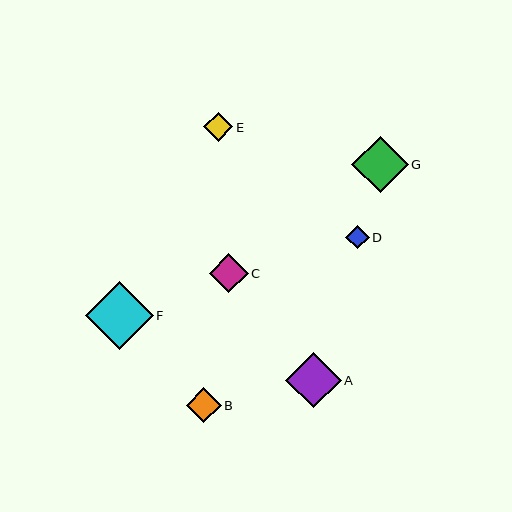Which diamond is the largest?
Diamond F is the largest with a size of approximately 68 pixels.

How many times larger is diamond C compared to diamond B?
Diamond C is approximately 1.1 times the size of diamond B.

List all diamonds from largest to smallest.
From largest to smallest: F, G, A, C, B, E, D.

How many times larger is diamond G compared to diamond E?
Diamond G is approximately 2.0 times the size of diamond E.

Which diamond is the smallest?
Diamond D is the smallest with a size of approximately 23 pixels.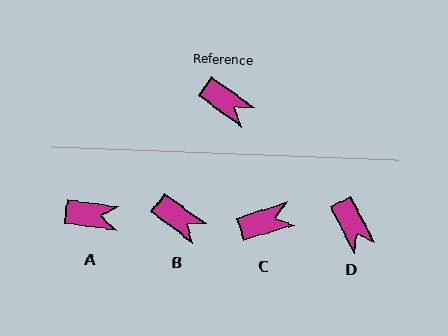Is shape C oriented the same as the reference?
No, it is off by about 54 degrees.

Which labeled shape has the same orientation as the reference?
B.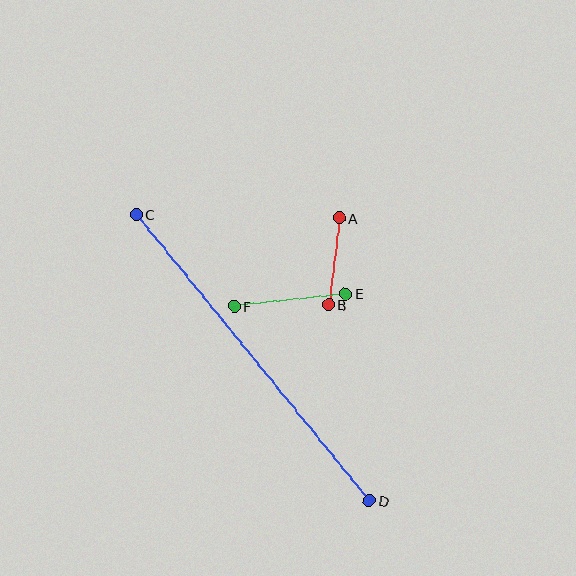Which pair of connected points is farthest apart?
Points C and D are farthest apart.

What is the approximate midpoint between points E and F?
The midpoint is at approximately (290, 300) pixels.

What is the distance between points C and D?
The distance is approximately 369 pixels.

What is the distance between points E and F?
The distance is approximately 112 pixels.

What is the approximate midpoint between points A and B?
The midpoint is at approximately (334, 261) pixels.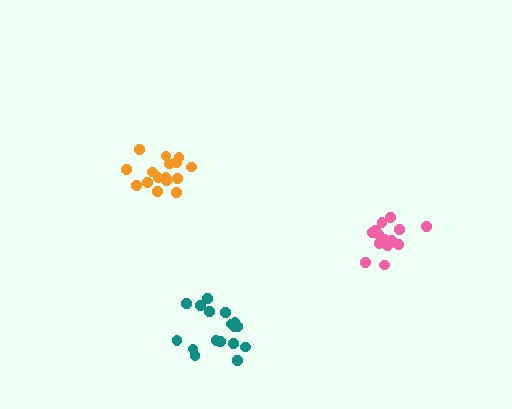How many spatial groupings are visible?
There are 3 spatial groupings.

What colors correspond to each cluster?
The clusters are colored: pink, orange, teal.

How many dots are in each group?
Group 1: 15 dots, Group 2: 16 dots, Group 3: 18 dots (49 total).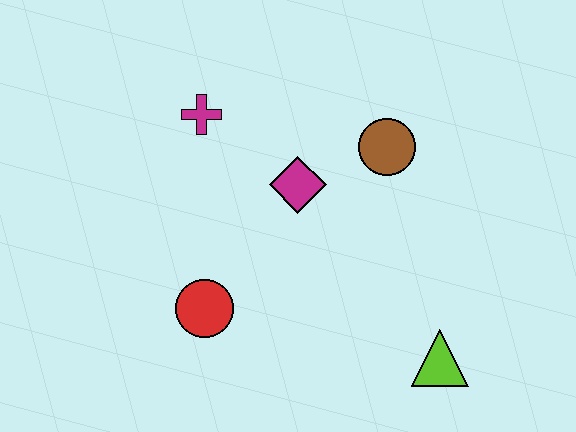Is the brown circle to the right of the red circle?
Yes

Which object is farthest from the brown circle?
The red circle is farthest from the brown circle.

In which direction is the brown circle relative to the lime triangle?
The brown circle is above the lime triangle.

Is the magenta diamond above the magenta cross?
No